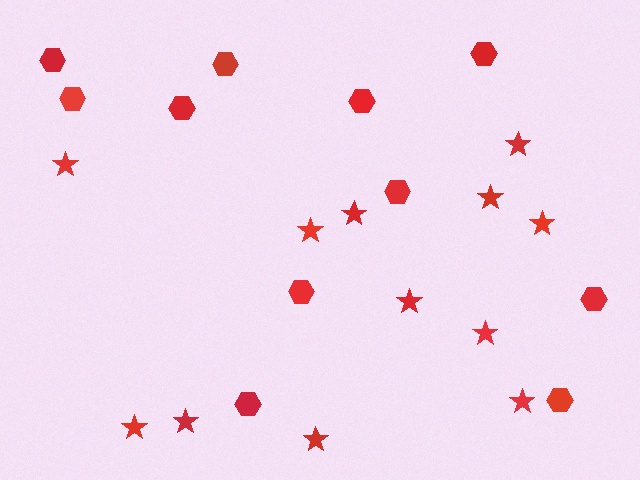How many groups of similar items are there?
There are 2 groups: one group of hexagons (11) and one group of stars (12).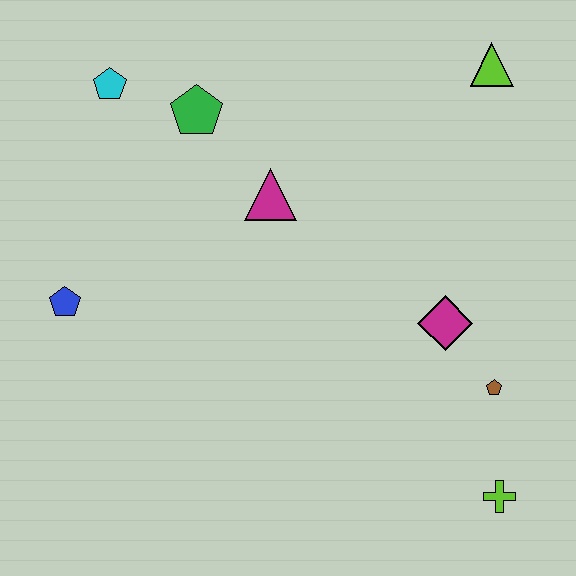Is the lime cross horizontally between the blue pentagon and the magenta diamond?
No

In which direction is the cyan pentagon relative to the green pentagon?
The cyan pentagon is to the left of the green pentagon.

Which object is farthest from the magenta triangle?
The lime cross is farthest from the magenta triangle.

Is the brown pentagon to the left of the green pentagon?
No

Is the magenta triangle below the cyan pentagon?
Yes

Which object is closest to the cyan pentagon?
The green pentagon is closest to the cyan pentagon.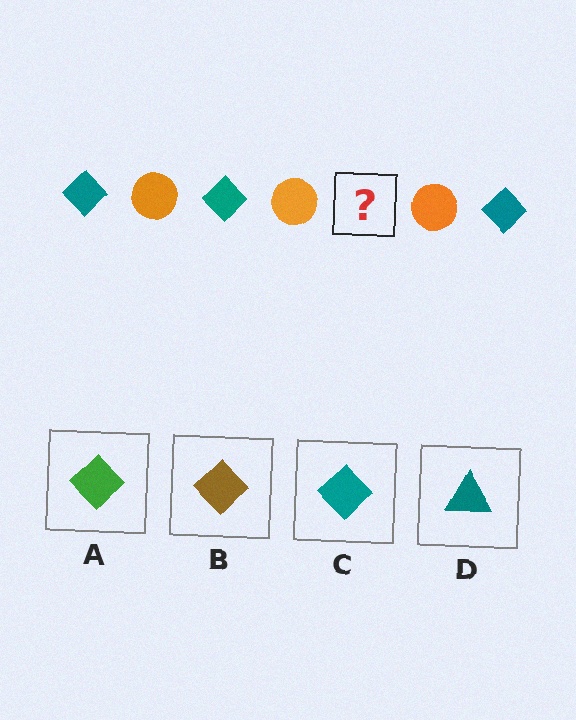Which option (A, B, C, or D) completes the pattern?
C.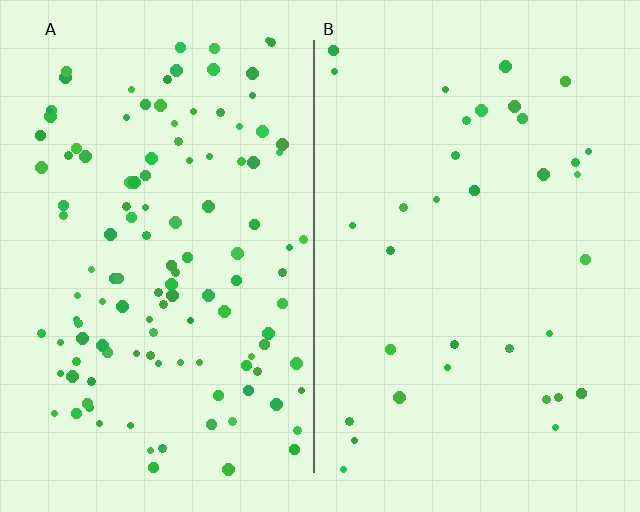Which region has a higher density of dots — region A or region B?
A (the left).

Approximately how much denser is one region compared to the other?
Approximately 3.6× — region A over region B.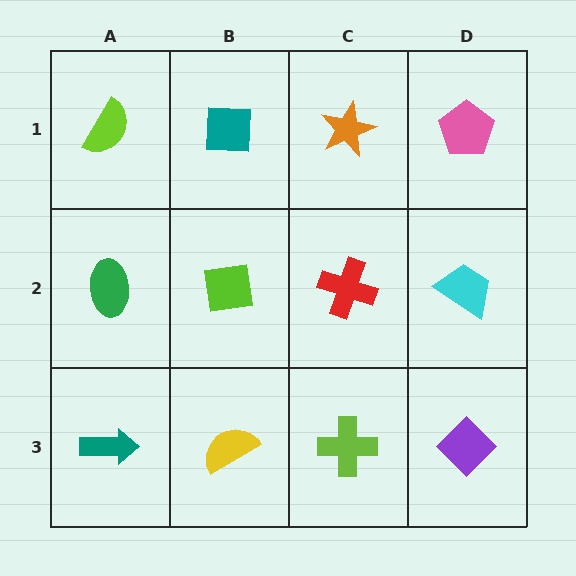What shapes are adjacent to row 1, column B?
A lime square (row 2, column B), a lime semicircle (row 1, column A), an orange star (row 1, column C).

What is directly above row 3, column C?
A red cross.